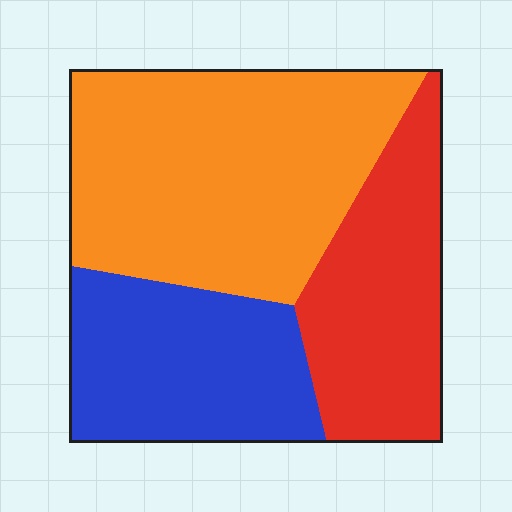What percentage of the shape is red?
Red takes up about one quarter (1/4) of the shape.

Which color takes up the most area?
Orange, at roughly 45%.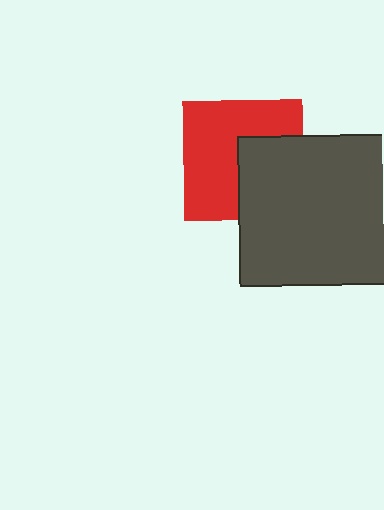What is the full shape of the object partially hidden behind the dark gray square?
The partially hidden object is a red square.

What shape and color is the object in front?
The object in front is a dark gray square.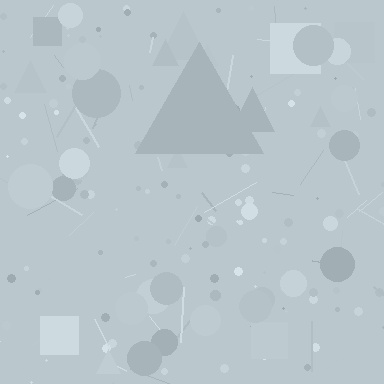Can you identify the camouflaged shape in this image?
The camouflaged shape is a triangle.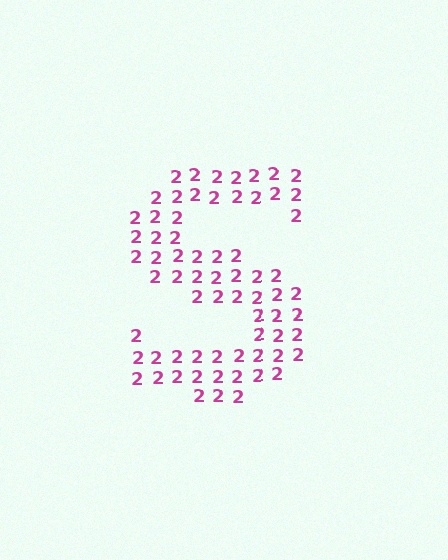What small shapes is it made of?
It is made of small digit 2's.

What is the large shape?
The large shape is the letter S.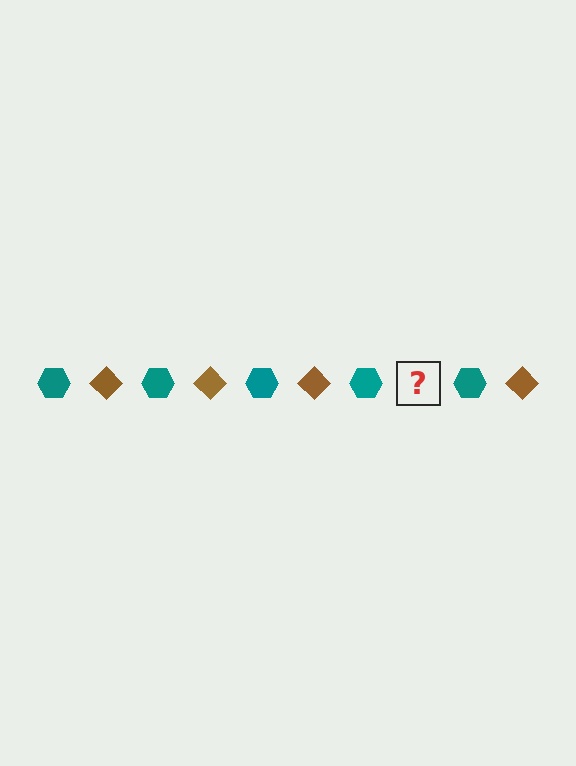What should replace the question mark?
The question mark should be replaced with a brown diamond.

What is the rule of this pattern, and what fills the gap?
The rule is that the pattern alternates between teal hexagon and brown diamond. The gap should be filled with a brown diamond.